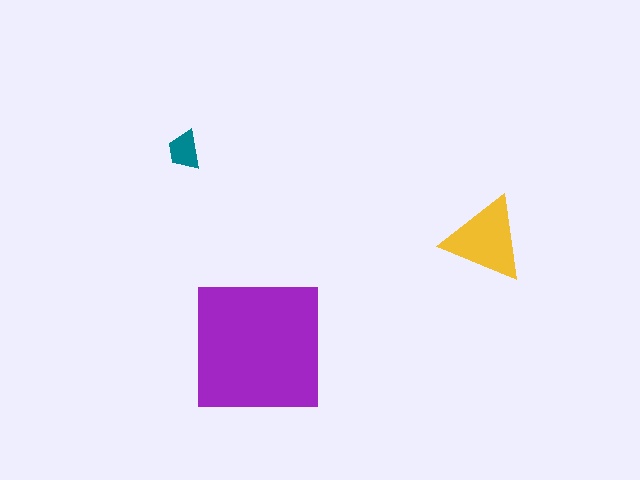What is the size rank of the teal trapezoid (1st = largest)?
3rd.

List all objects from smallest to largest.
The teal trapezoid, the yellow triangle, the purple square.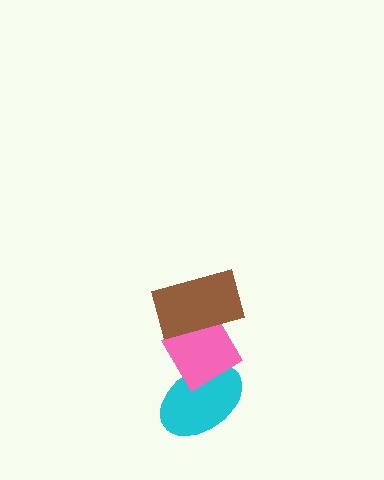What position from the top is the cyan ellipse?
The cyan ellipse is 3rd from the top.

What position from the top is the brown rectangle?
The brown rectangle is 1st from the top.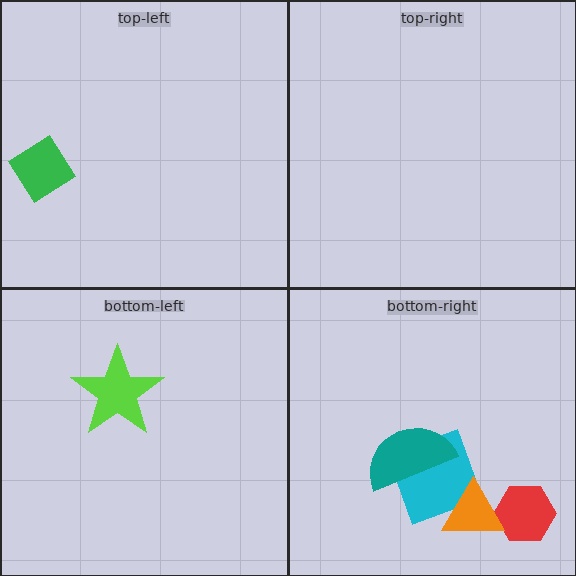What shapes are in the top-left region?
The green diamond.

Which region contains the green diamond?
The top-left region.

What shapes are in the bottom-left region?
The lime star.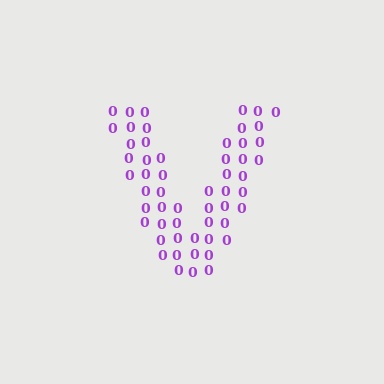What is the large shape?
The large shape is the letter V.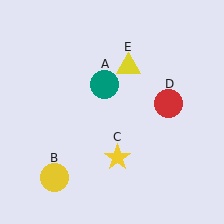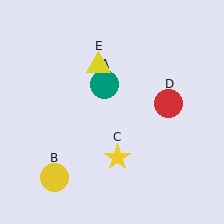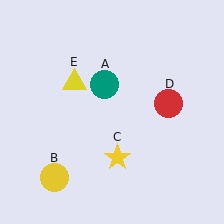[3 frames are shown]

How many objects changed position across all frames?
1 object changed position: yellow triangle (object E).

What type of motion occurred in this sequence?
The yellow triangle (object E) rotated counterclockwise around the center of the scene.